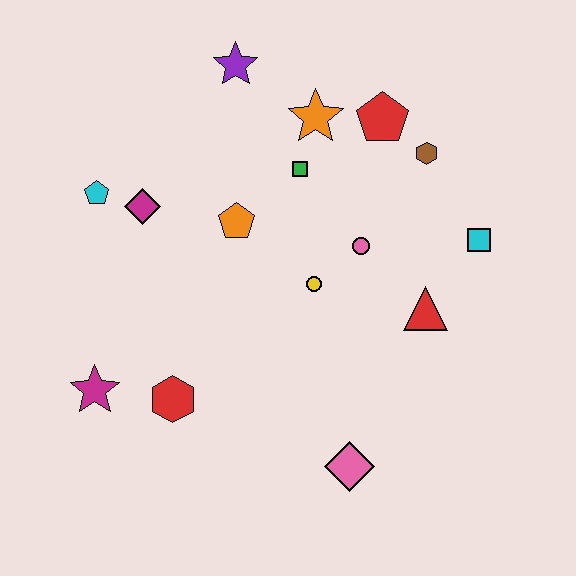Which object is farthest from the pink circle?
The magenta star is farthest from the pink circle.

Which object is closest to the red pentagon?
The brown hexagon is closest to the red pentagon.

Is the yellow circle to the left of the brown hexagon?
Yes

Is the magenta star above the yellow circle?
No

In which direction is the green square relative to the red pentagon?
The green square is to the left of the red pentagon.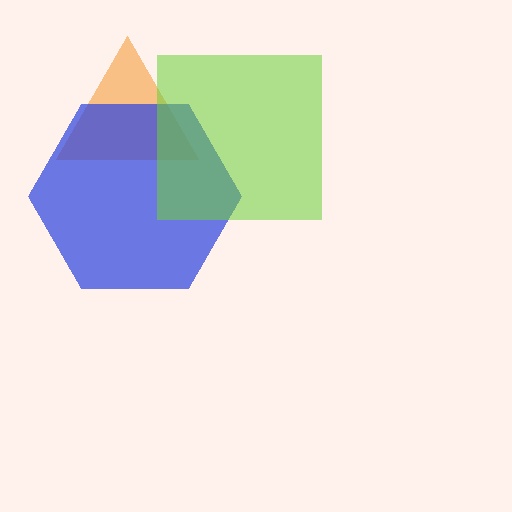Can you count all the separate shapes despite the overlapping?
Yes, there are 3 separate shapes.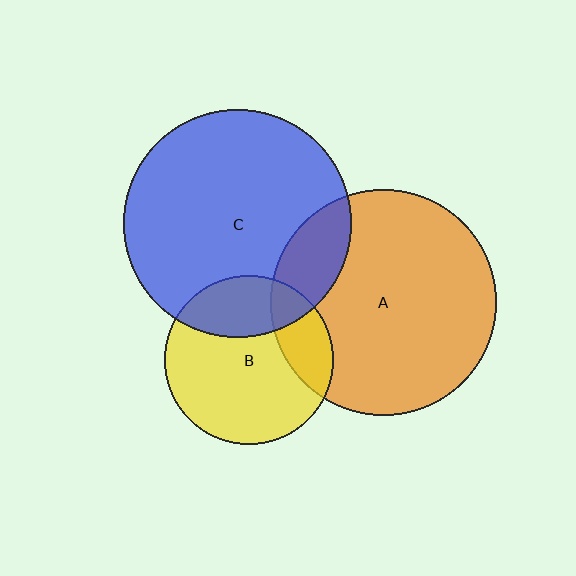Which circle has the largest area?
Circle C (blue).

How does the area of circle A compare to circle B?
Approximately 1.8 times.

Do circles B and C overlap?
Yes.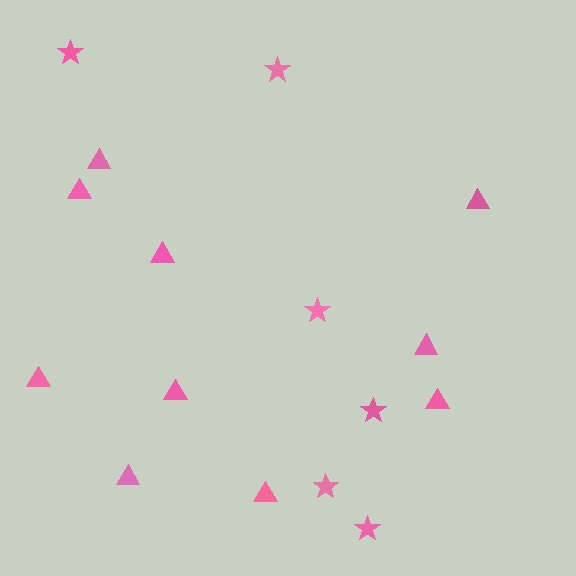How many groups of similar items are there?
There are 2 groups: one group of triangles (10) and one group of stars (6).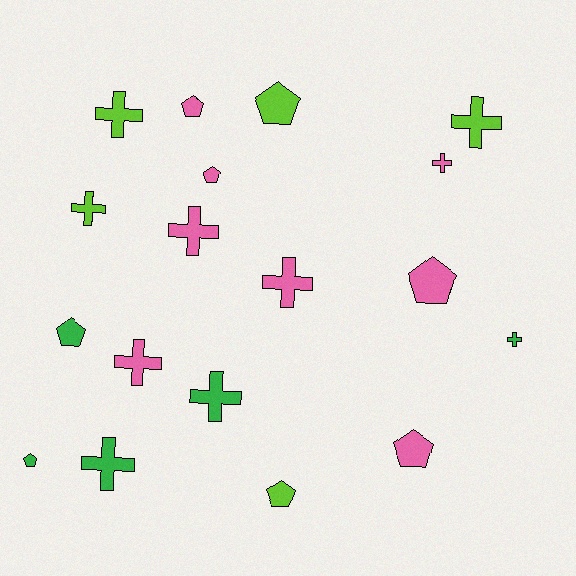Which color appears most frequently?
Pink, with 8 objects.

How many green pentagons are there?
There are 2 green pentagons.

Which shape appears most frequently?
Cross, with 10 objects.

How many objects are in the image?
There are 18 objects.